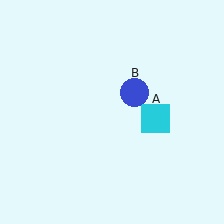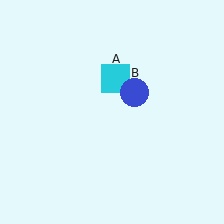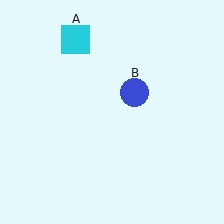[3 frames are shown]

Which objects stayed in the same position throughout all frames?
Blue circle (object B) remained stationary.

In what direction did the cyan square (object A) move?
The cyan square (object A) moved up and to the left.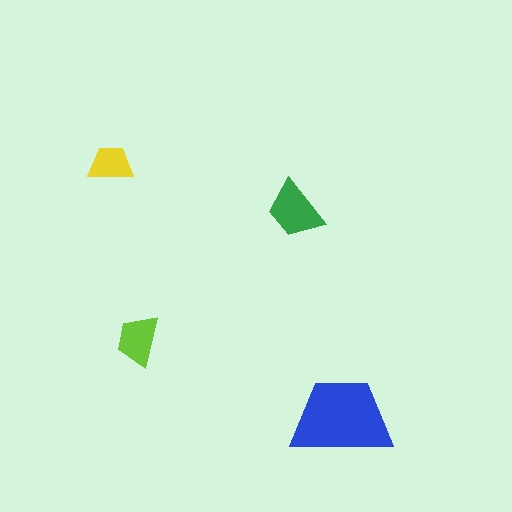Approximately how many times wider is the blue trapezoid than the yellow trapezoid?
About 2.5 times wider.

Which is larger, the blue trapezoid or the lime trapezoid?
The blue one.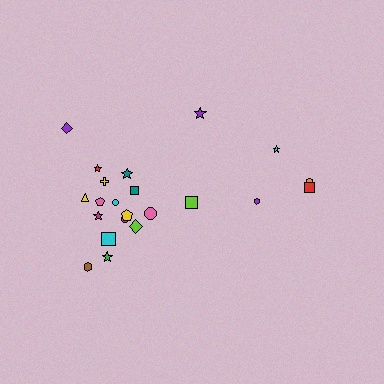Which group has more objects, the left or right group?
The left group.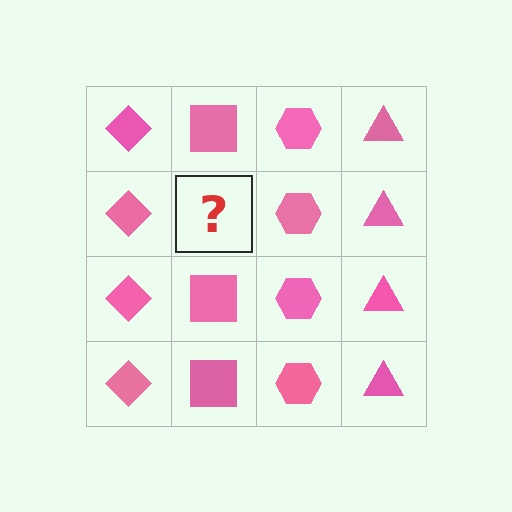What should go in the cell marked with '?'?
The missing cell should contain a pink square.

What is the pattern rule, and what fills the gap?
The rule is that each column has a consistent shape. The gap should be filled with a pink square.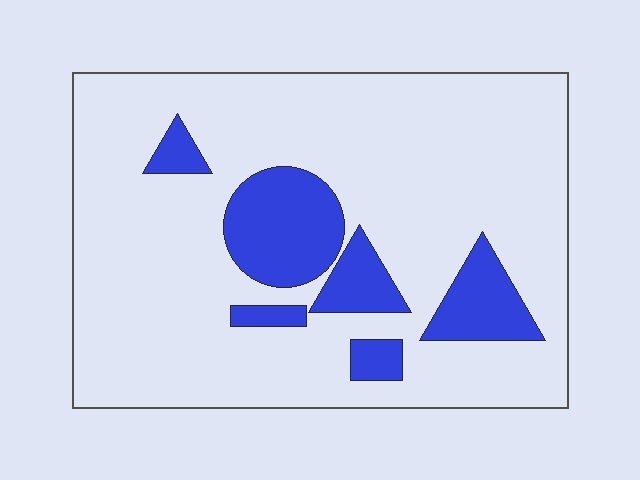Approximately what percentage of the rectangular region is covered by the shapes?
Approximately 20%.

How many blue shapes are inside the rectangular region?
6.